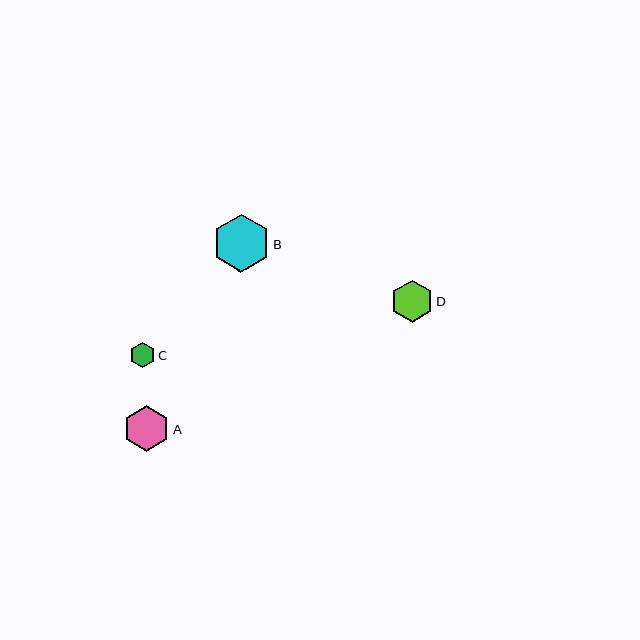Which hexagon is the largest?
Hexagon B is the largest with a size of approximately 58 pixels.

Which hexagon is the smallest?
Hexagon C is the smallest with a size of approximately 25 pixels.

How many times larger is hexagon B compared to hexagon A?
Hexagon B is approximately 1.3 times the size of hexagon A.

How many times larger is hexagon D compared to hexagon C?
Hexagon D is approximately 1.7 times the size of hexagon C.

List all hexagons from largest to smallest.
From largest to smallest: B, A, D, C.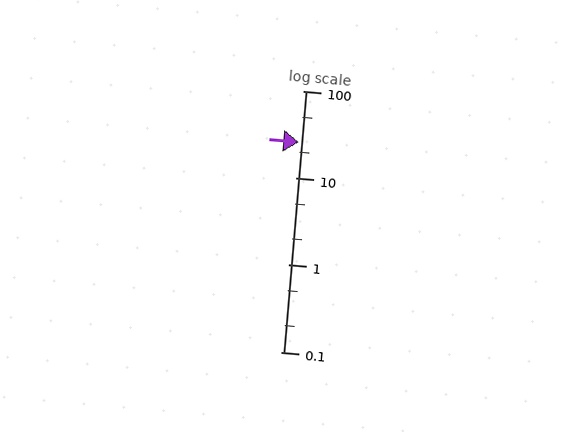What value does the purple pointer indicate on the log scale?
The pointer indicates approximately 26.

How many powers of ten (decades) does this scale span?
The scale spans 3 decades, from 0.1 to 100.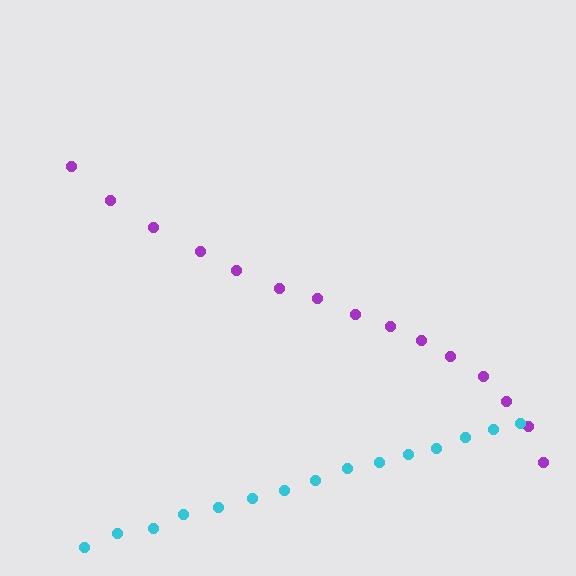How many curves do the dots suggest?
There are 2 distinct paths.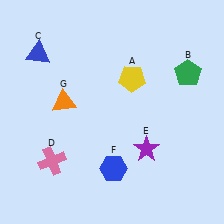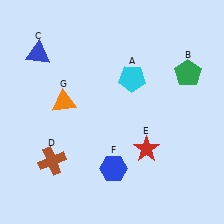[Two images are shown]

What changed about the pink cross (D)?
In Image 1, D is pink. In Image 2, it changed to brown.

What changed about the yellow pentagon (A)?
In Image 1, A is yellow. In Image 2, it changed to cyan.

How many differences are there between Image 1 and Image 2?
There are 3 differences between the two images.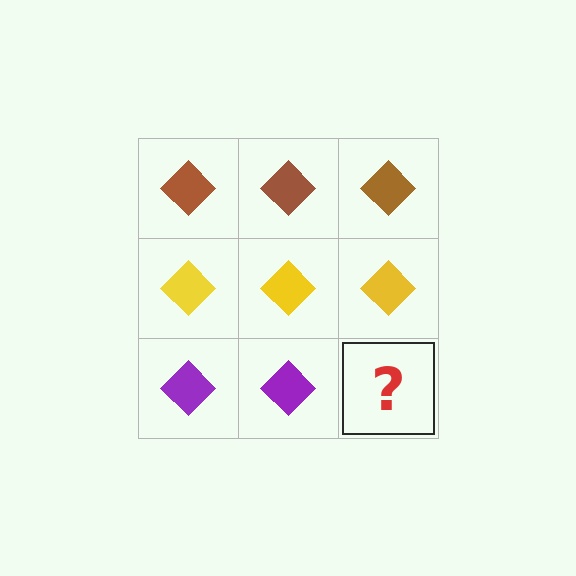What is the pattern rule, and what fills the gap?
The rule is that each row has a consistent color. The gap should be filled with a purple diamond.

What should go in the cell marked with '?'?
The missing cell should contain a purple diamond.